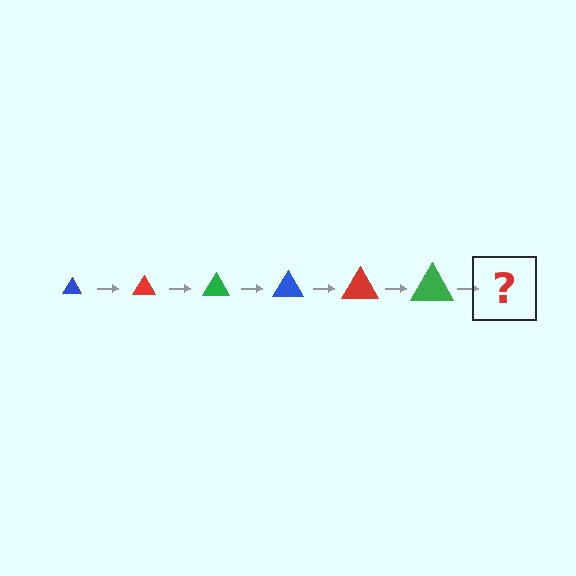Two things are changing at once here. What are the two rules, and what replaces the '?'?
The two rules are that the triangle grows larger each step and the color cycles through blue, red, and green. The '?' should be a blue triangle, larger than the previous one.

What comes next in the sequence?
The next element should be a blue triangle, larger than the previous one.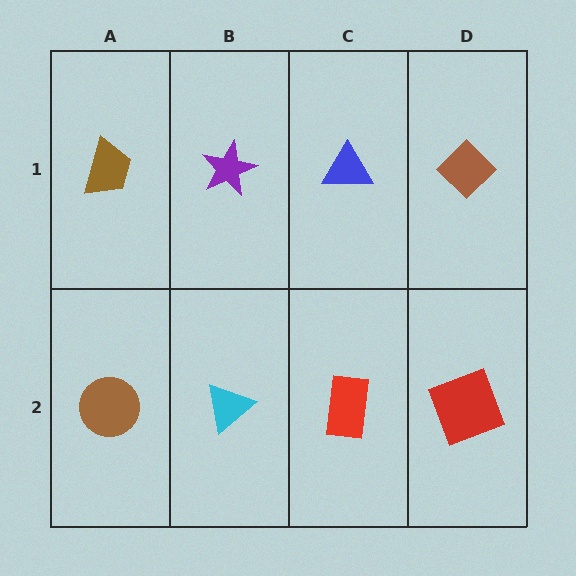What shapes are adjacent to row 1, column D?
A red square (row 2, column D), a blue triangle (row 1, column C).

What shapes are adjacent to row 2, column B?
A purple star (row 1, column B), a brown circle (row 2, column A), a red rectangle (row 2, column C).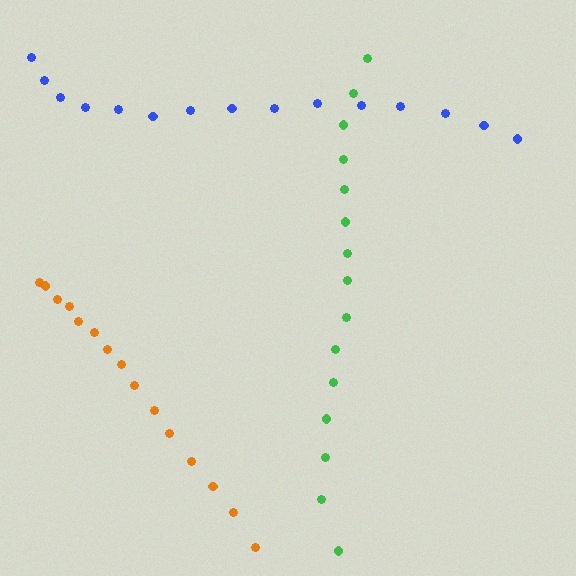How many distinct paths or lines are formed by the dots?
There are 3 distinct paths.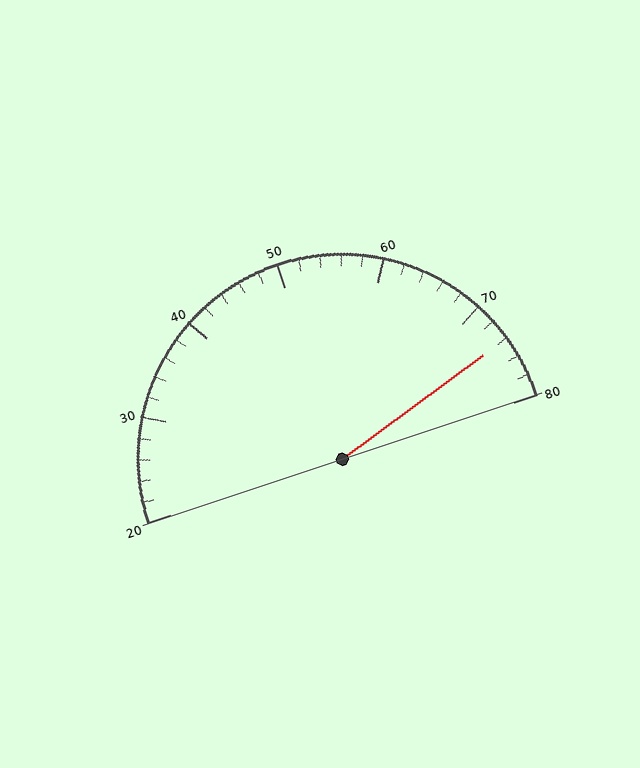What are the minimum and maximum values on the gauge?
The gauge ranges from 20 to 80.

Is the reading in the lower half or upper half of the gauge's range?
The reading is in the upper half of the range (20 to 80).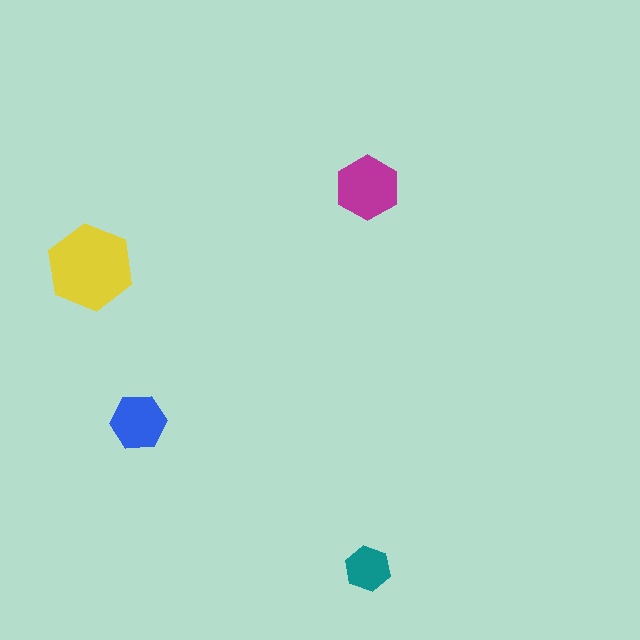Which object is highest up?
The magenta hexagon is topmost.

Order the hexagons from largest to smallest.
the yellow one, the magenta one, the blue one, the teal one.